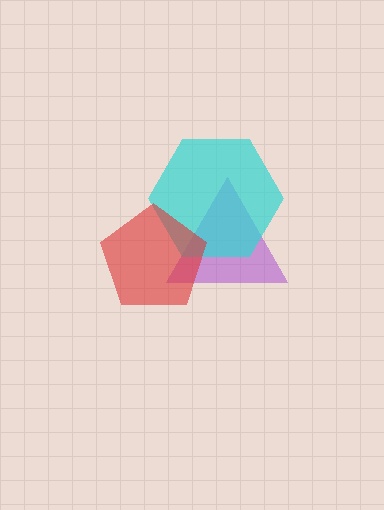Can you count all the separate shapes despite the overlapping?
Yes, there are 3 separate shapes.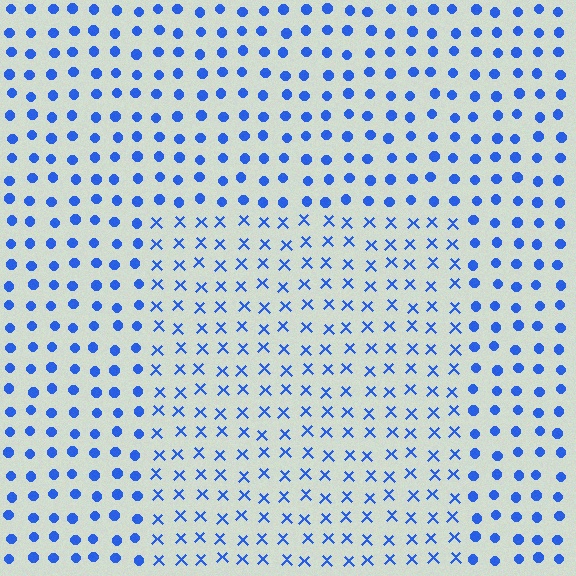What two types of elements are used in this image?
The image uses X marks inside the rectangle region and circles outside it.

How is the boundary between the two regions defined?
The boundary is defined by a change in element shape: X marks inside vs. circles outside. All elements share the same color and spacing.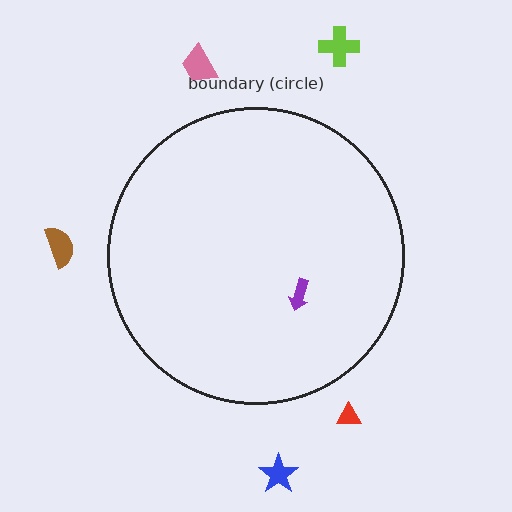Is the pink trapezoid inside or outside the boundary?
Outside.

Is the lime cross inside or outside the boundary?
Outside.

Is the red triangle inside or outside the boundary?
Outside.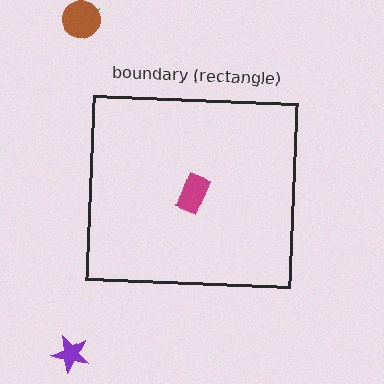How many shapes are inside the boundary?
1 inside, 3 outside.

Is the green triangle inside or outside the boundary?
Outside.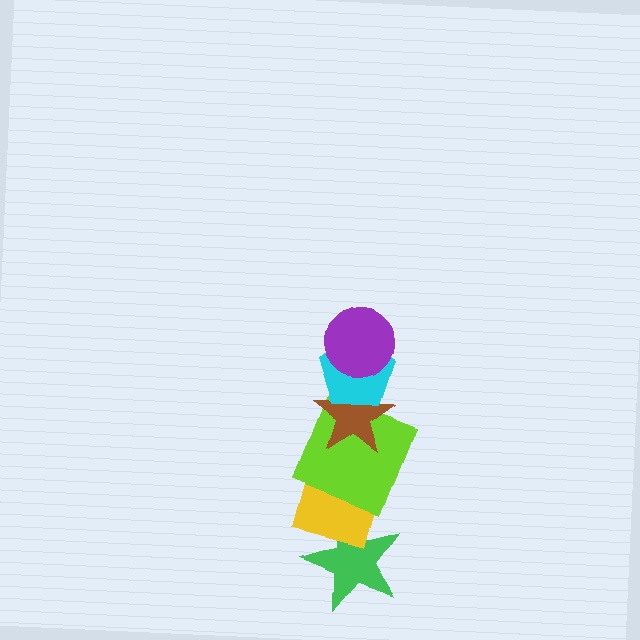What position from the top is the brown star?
The brown star is 3rd from the top.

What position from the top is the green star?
The green star is 6th from the top.